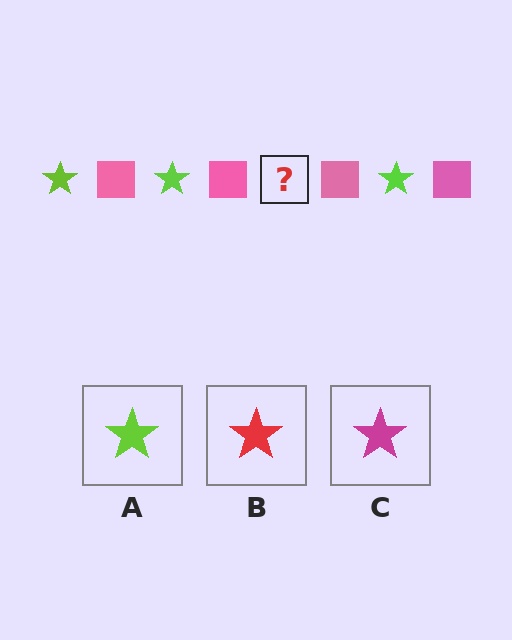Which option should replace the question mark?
Option A.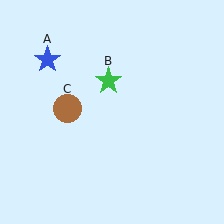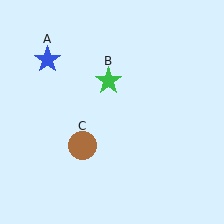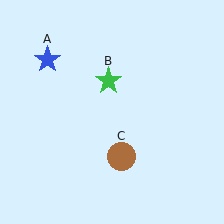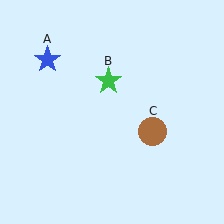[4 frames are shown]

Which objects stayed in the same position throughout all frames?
Blue star (object A) and green star (object B) remained stationary.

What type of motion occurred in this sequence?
The brown circle (object C) rotated counterclockwise around the center of the scene.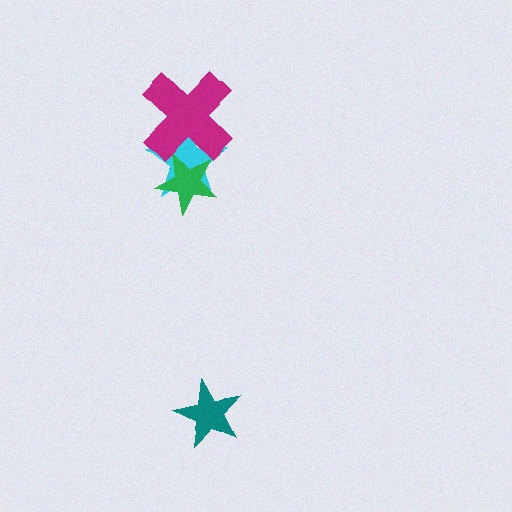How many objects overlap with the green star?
2 objects overlap with the green star.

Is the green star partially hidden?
Yes, it is partially covered by another shape.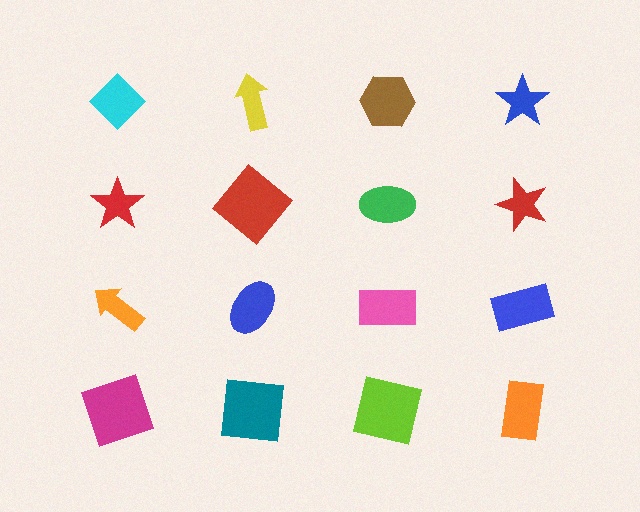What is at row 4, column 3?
A lime square.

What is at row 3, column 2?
A blue ellipse.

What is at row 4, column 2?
A teal square.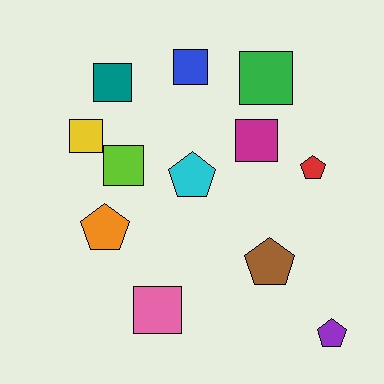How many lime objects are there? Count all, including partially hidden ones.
There is 1 lime object.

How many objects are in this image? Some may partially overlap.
There are 12 objects.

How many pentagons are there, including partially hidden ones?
There are 5 pentagons.